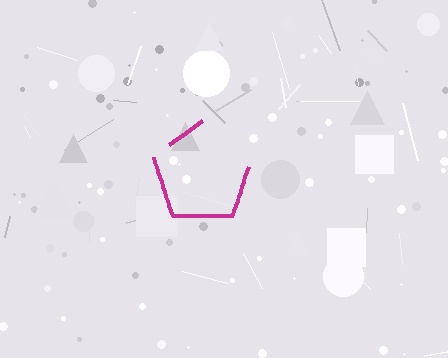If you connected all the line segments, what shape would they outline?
They would outline a pentagon.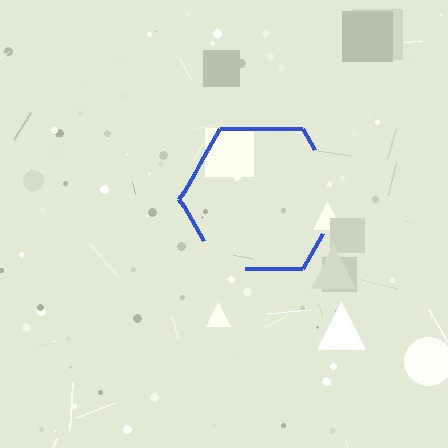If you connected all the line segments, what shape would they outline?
They would outline a hexagon.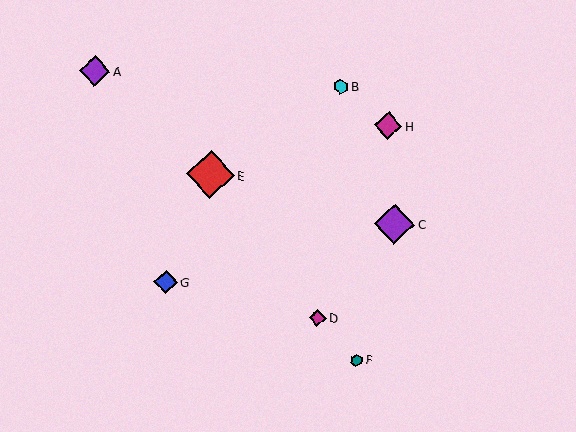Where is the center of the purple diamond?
The center of the purple diamond is at (394, 224).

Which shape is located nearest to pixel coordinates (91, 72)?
The purple diamond (labeled A) at (95, 71) is nearest to that location.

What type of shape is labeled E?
Shape E is a red diamond.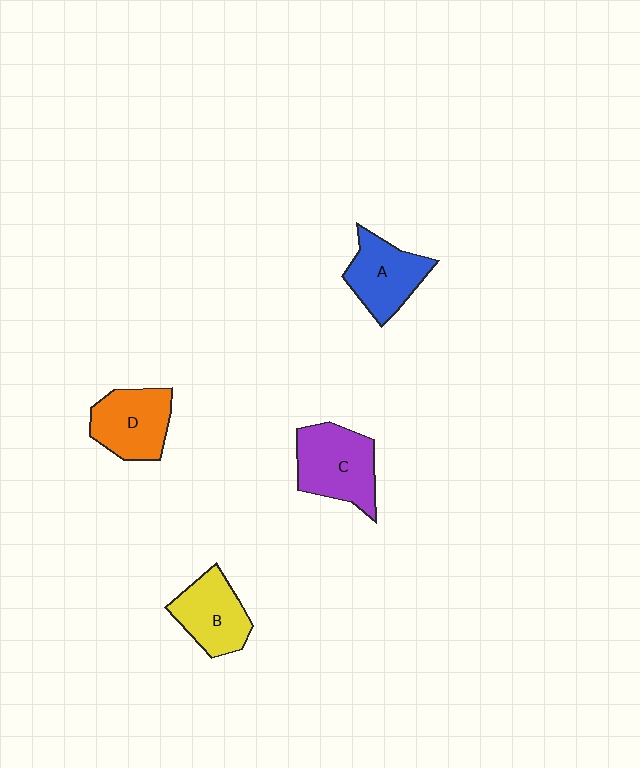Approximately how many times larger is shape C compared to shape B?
Approximately 1.2 times.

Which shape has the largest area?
Shape C (purple).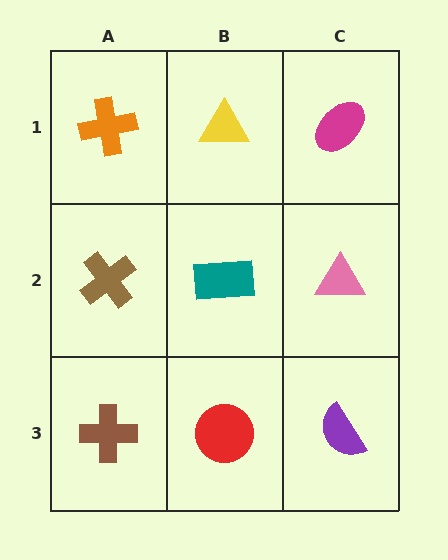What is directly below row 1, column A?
A brown cross.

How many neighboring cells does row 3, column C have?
2.